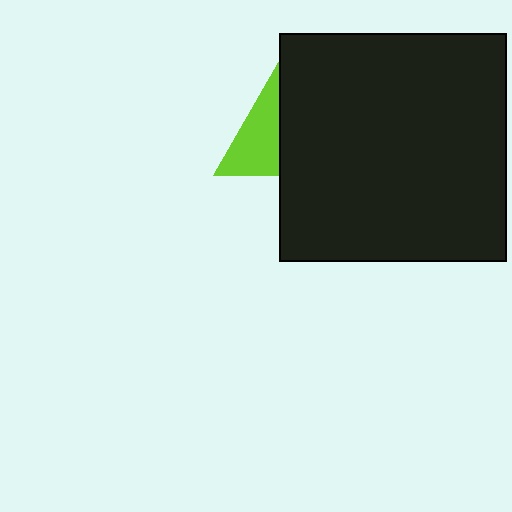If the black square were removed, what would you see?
You would see the complete lime triangle.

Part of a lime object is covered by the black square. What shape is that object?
It is a triangle.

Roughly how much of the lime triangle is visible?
About half of it is visible (roughly 45%).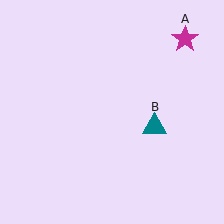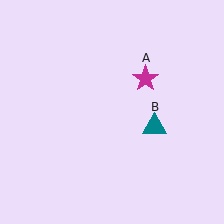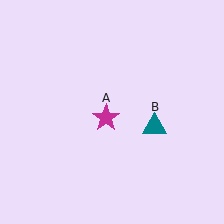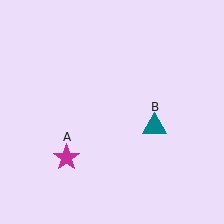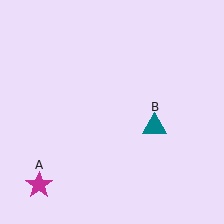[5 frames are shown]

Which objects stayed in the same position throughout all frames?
Teal triangle (object B) remained stationary.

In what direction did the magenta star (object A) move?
The magenta star (object A) moved down and to the left.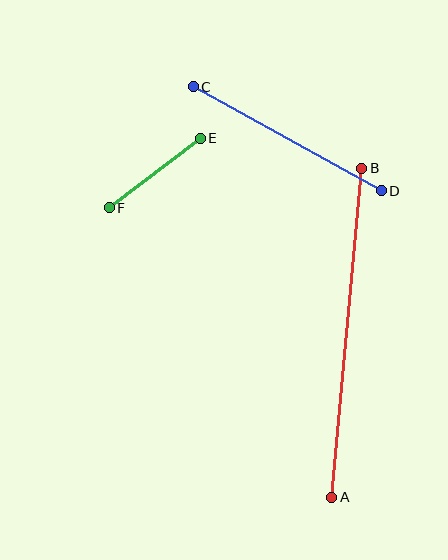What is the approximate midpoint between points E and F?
The midpoint is at approximately (155, 173) pixels.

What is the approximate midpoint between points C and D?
The midpoint is at approximately (287, 139) pixels.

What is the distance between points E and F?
The distance is approximately 115 pixels.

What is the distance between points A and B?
The distance is approximately 330 pixels.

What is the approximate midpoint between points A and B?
The midpoint is at approximately (347, 333) pixels.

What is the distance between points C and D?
The distance is approximately 215 pixels.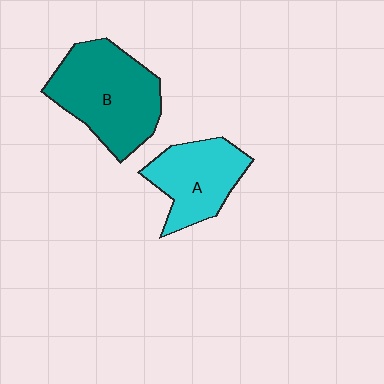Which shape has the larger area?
Shape B (teal).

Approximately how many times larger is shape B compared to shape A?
Approximately 1.4 times.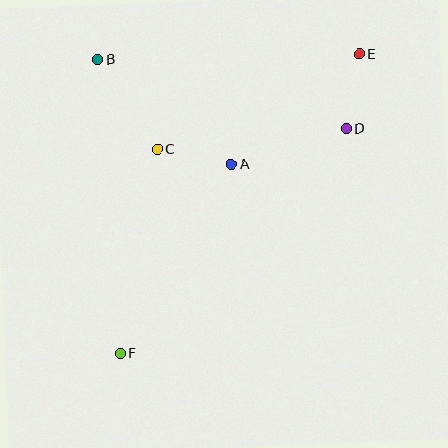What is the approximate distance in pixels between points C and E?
The distance between C and E is approximately 224 pixels.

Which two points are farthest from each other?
Points E and F are farthest from each other.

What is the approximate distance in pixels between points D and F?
The distance between D and F is approximately 319 pixels.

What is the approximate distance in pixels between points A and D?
The distance between A and D is approximately 121 pixels.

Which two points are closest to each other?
Points A and C are closest to each other.